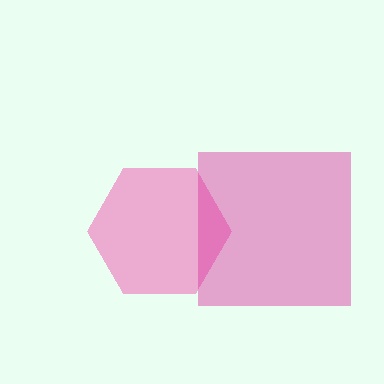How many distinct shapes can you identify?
There are 2 distinct shapes: a pink hexagon, a magenta square.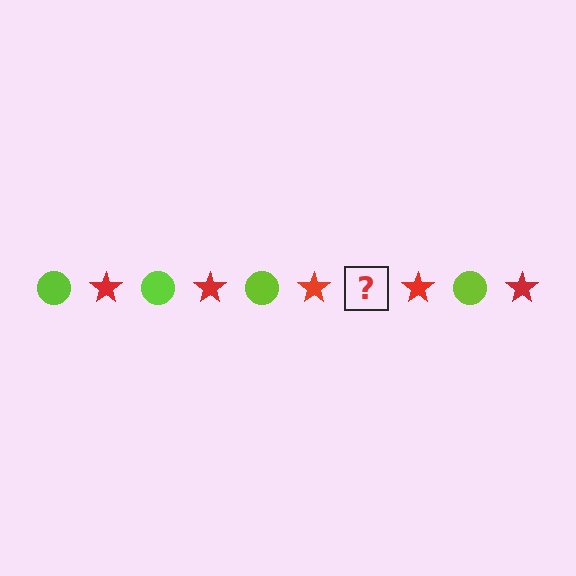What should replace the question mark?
The question mark should be replaced with a lime circle.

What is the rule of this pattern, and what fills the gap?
The rule is that the pattern alternates between lime circle and red star. The gap should be filled with a lime circle.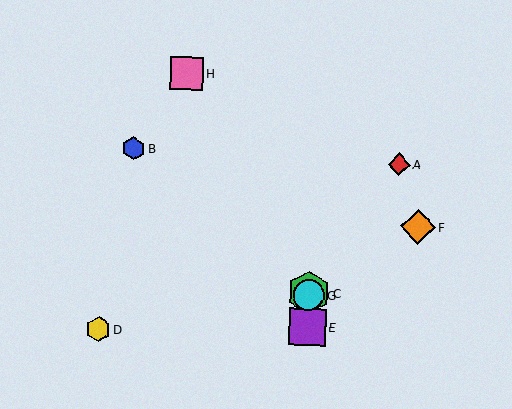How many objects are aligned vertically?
3 objects (C, E, G) are aligned vertically.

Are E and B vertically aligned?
No, E is at x≈307 and B is at x≈134.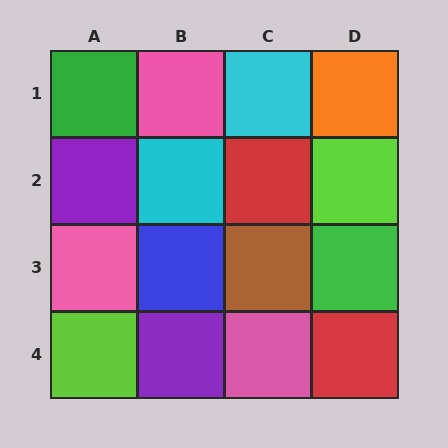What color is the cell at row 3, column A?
Pink.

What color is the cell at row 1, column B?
Pink.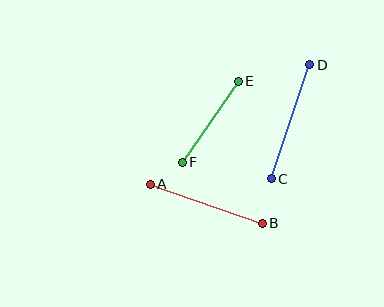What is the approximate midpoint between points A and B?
The midpoint is at approximately (206, 204) pixels.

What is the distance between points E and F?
The distance is approximately 98 pixels.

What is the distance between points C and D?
The distance is approximately 121 pixels.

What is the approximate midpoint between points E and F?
The midpoint is at approximately (210, 122) pixels.